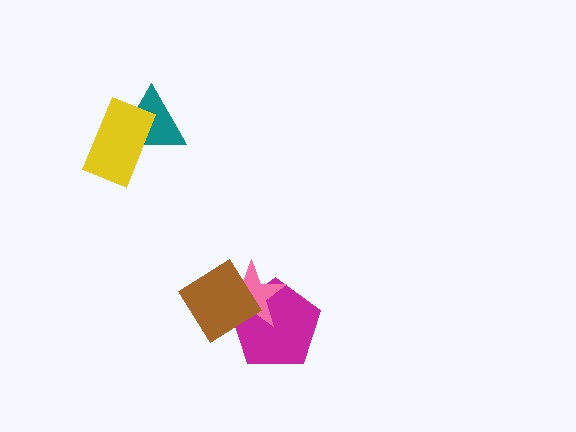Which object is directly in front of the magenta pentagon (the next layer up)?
The pink star is directly in front of the magenta pentagon.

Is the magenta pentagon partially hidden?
Yes, it is partially covered by another shape.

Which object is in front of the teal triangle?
The yellow rectangle is in front of the teal triangle.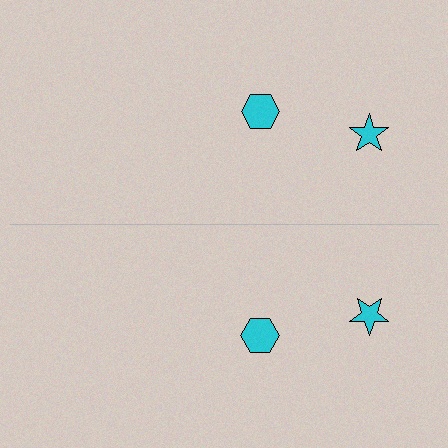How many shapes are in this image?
There are 4 shapes in this image.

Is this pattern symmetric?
Yes, this pattern has bilateral (reflection) symmetry.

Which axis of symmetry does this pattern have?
The pattern has a horizontal axis of symmetry running through the center of the image.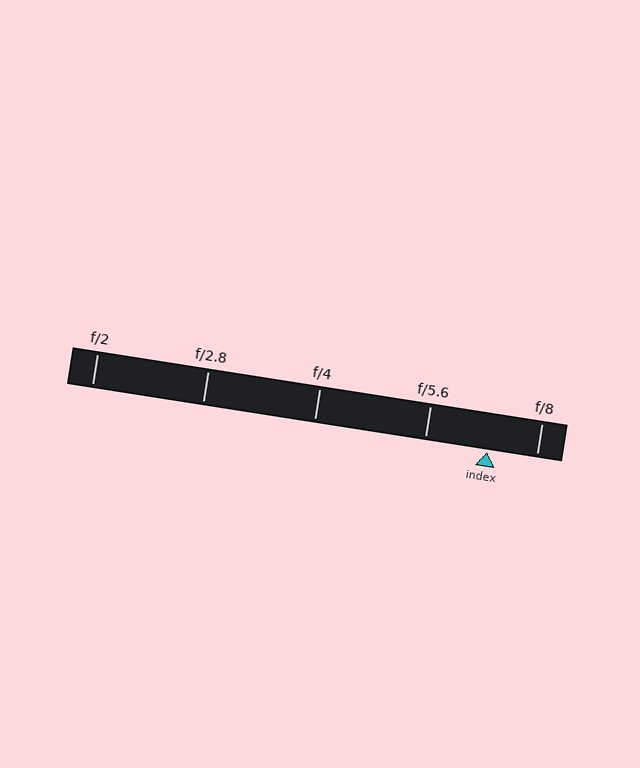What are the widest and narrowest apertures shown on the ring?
The widest aperture shown is f/2 and the narrowest is f/8.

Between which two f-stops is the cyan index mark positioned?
The index mark is between f/5.6 and f/8.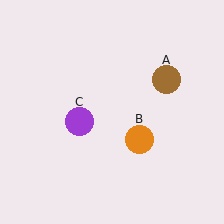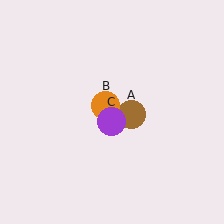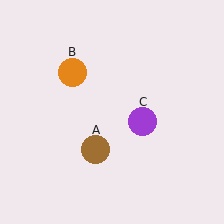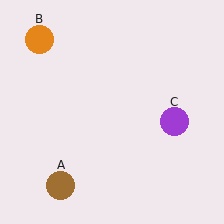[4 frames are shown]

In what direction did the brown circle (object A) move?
The brown circle (object A) moved down and to the left.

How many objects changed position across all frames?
3 objects changed position: brown circle (object A), orange circle (object B), purple circle (object C).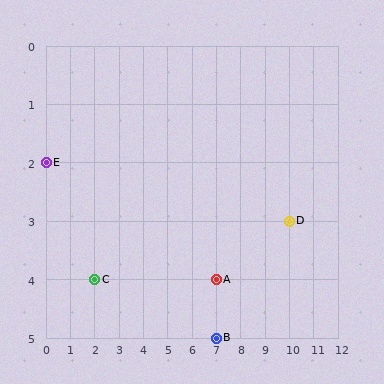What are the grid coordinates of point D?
Point D is at grid coordinates (10, 3).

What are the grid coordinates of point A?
Point A is at grid coordinates (7, 4).